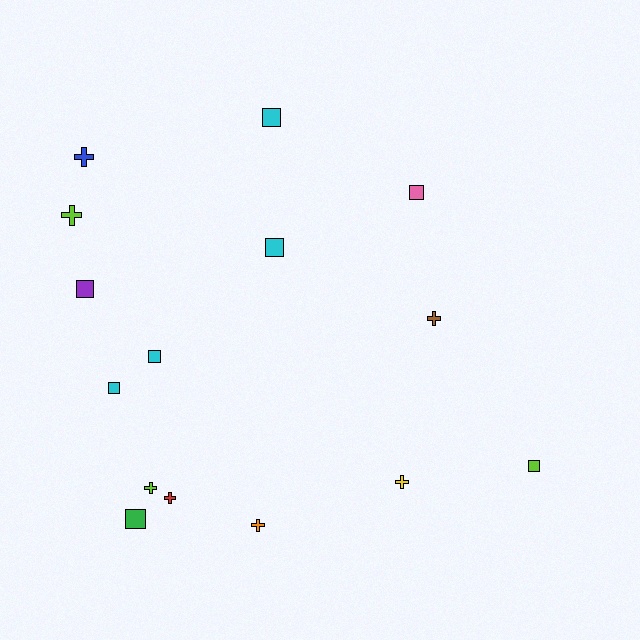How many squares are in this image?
There are 8 squares.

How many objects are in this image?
There are 15 objects.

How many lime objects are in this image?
There are 3 lime objects.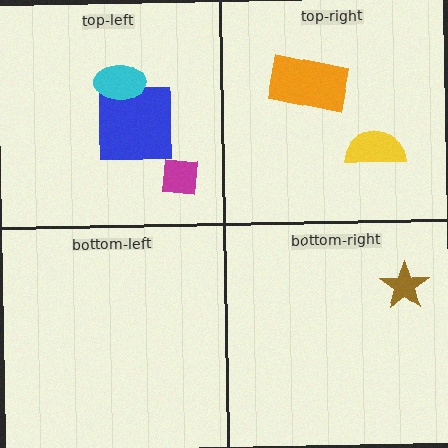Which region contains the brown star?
The bottom-right region.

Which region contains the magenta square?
The top-left region.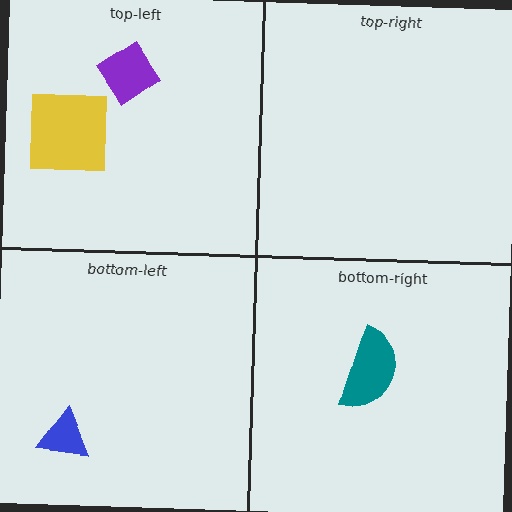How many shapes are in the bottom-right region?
1.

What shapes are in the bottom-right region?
The teal semicircle.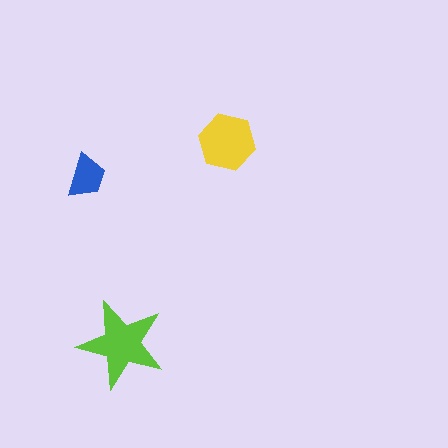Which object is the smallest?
The blue trapezoid.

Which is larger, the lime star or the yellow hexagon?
The lime star.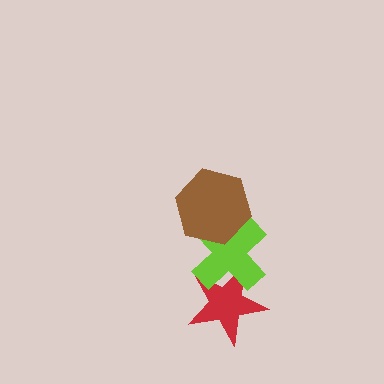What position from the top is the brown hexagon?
The brown hexagon is 1st from the top.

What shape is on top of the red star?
The lime cross is on top of the red star.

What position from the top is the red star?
The red star is 3rd from the top.